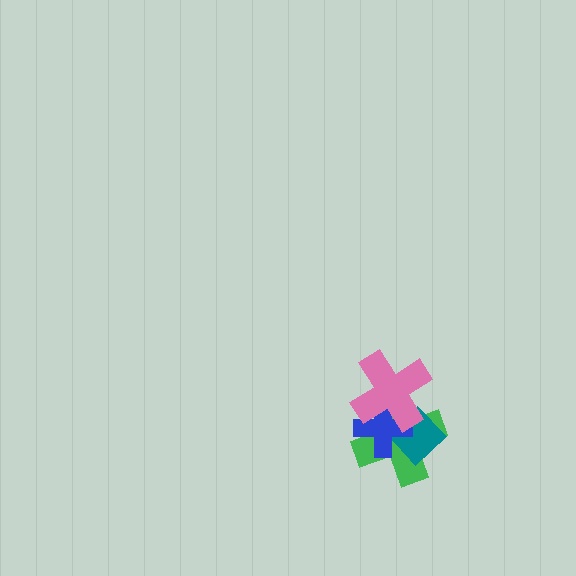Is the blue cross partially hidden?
Yes, it is partially covered by another shape.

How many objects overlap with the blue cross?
3 objects overlap with the blue cross.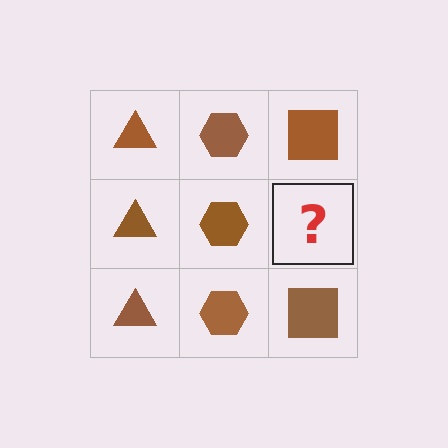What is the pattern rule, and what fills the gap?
The rule is that each column has a consistent shape. The gap should be filled with a brown square.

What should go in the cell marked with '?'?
The missing cell should contain a brown square.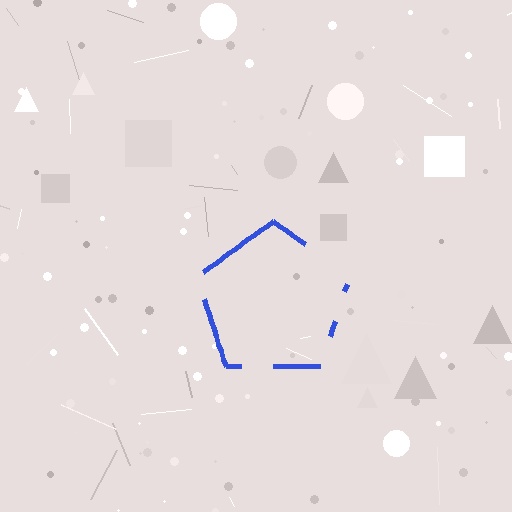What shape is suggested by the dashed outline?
The dashed outline suggests a pentagon.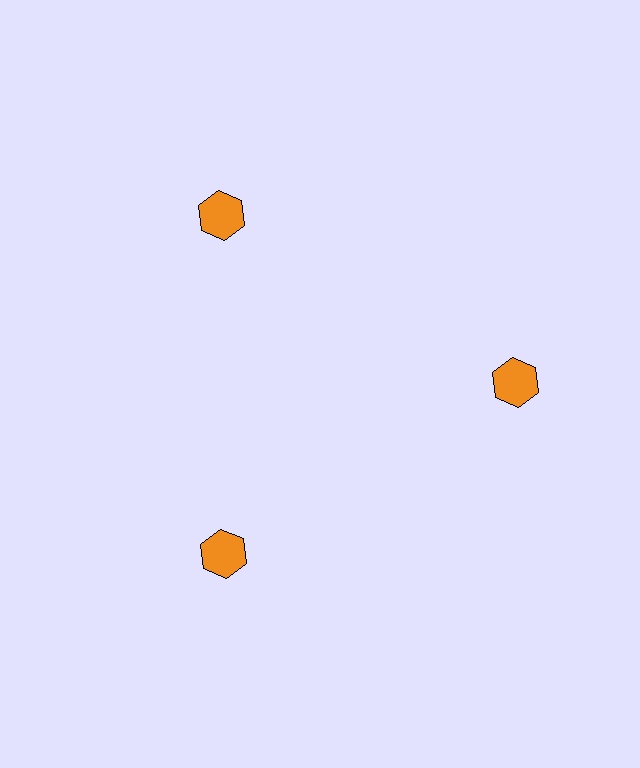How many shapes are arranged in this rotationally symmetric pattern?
There are 3 shapes, arranged in 3 groups of 1.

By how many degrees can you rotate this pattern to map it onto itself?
The pattern maps onto itself every 120 degrees of rotation.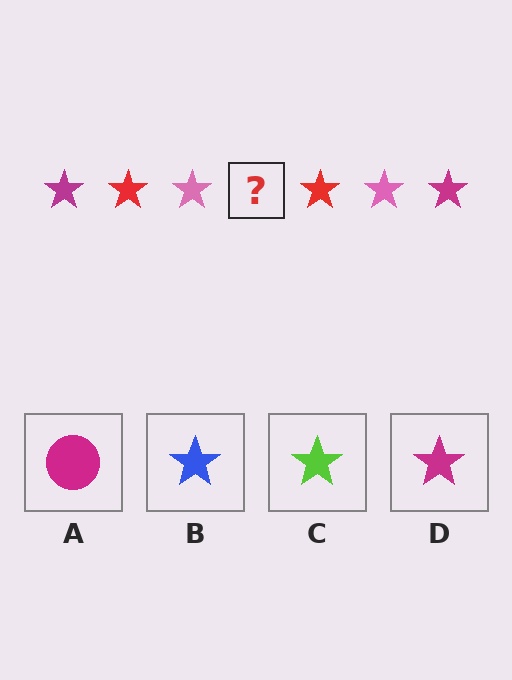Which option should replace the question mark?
Option D.